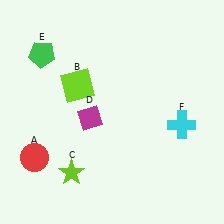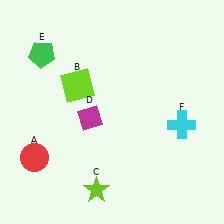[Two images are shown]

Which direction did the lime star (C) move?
The lime star (C) moved right.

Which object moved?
The lime star (C) moved right.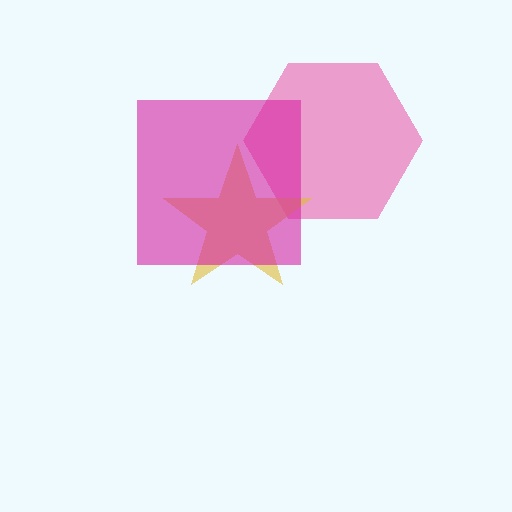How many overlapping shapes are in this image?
There are 3 overlapping shapes in the image.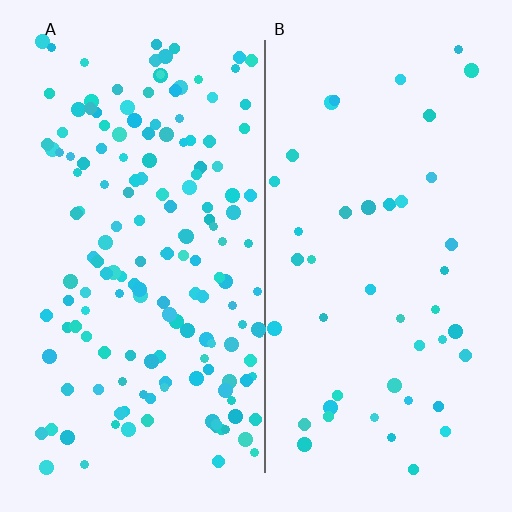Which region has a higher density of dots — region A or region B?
A (the left).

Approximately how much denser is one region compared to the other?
Approximately 3.6× — region A over region B.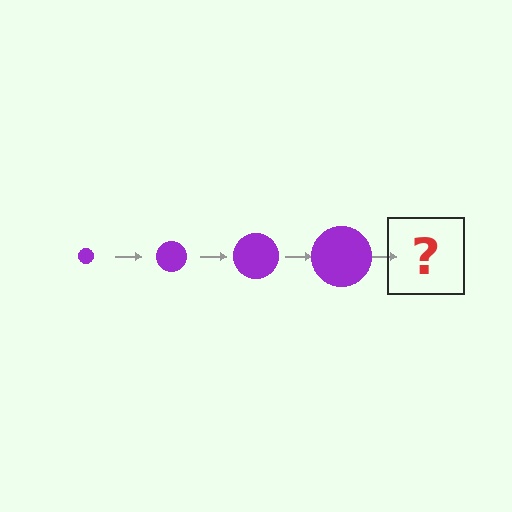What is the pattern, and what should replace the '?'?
The pattern is that the circle gets progressively larger each step. The '?' should be a purple circle, larger than the previous one.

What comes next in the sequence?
The next element should be a purple circle, larger than the previous one.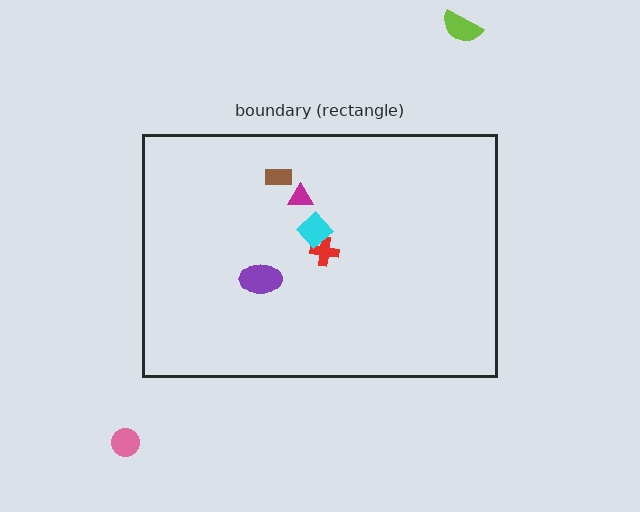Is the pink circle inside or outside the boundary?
Outside.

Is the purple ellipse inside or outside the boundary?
Inside.